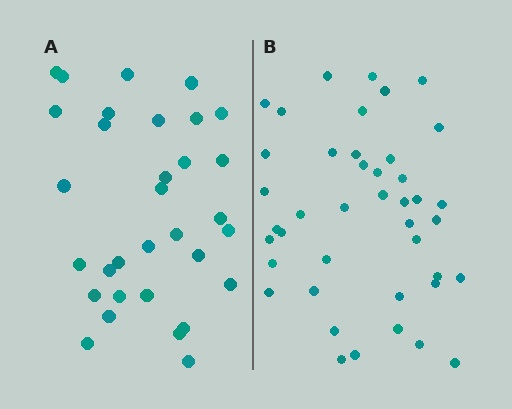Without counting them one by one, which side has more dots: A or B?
Region B (the right region) has more dots.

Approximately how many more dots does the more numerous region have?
Region B has roughly 10 or so more dots than region A.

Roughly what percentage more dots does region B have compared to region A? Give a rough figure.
About 30% more.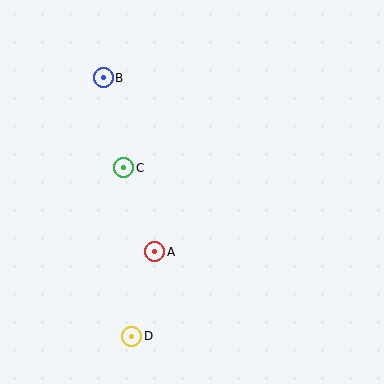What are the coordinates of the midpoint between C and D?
The midpoint between C and D is at (128, 252).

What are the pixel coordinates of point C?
Point C is at (124, 168).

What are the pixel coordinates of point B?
Point B is at (103, 78).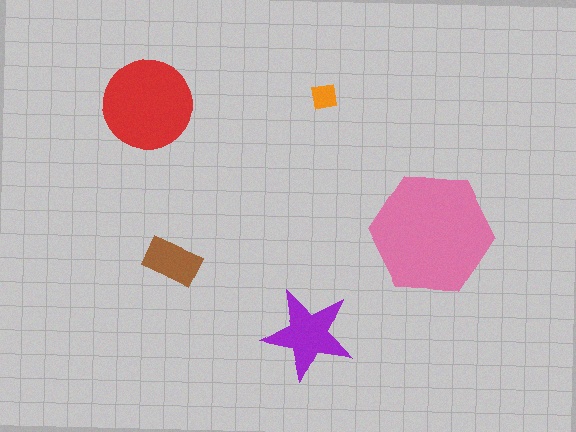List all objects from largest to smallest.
The pink hexagon, the red circle, the purple star, the brown rectangle, the orange square.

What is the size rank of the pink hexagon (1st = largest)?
1st.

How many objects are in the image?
There are 5 objects in the image.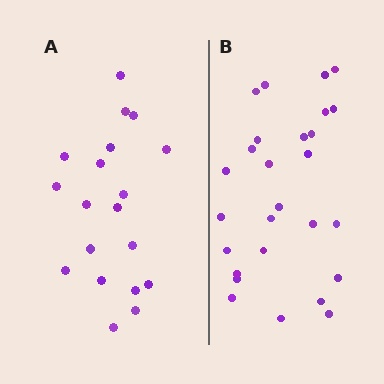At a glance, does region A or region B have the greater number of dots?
Region B (the right region) has more dots.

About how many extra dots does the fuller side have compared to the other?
Region B has roughly 8 or so more dots than region A.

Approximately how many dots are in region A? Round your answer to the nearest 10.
About 20 dots. (The exact count is 19, which rounds to 20.)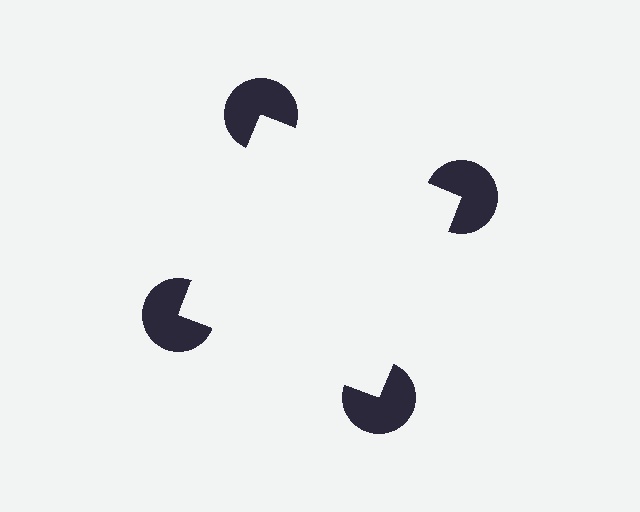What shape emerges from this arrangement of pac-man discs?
An illusory square — its edges are inferred from the aligned wedge cuts in the pac-man discs, not physically drawn.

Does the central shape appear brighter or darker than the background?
It typically appears slightly brighter than the background, even though no actual brightness change is drawn.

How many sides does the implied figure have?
4 sides.